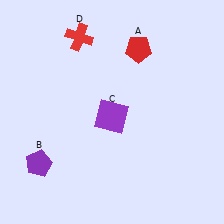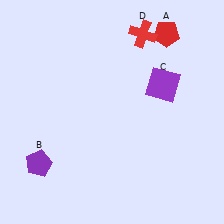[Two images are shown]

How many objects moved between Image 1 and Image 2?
3 objects moved between the two images.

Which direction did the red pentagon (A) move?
The red pentagon (A) moved right.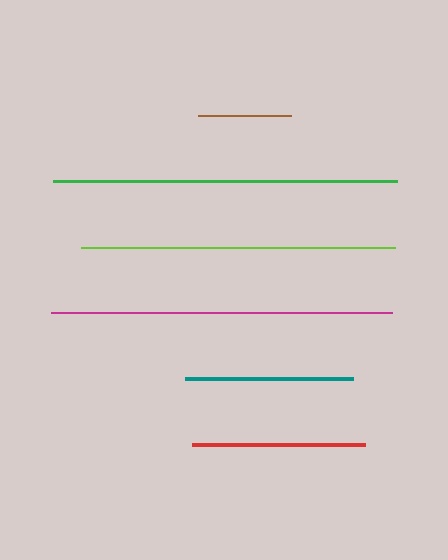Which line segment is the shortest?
The brown line is the shortest at approximately 92 pixels.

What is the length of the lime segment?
The lime segment is approximately 313 pixels long.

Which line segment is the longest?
The green line is the longest at approximately 344 pixels.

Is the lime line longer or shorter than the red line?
The lime line is longer than the red line.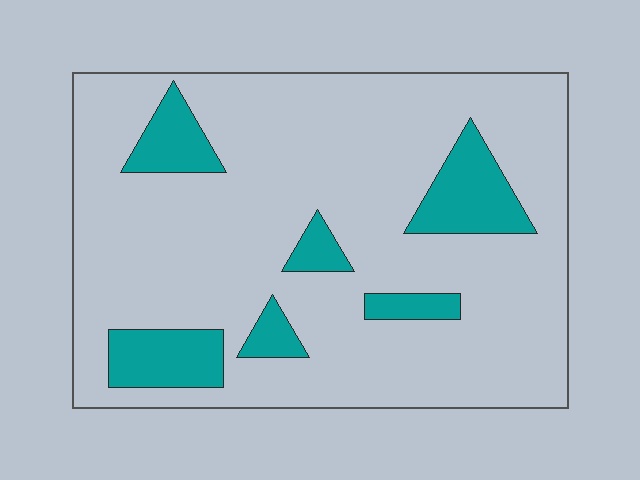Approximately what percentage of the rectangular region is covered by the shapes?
Approximately 15%.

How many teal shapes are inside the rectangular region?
6.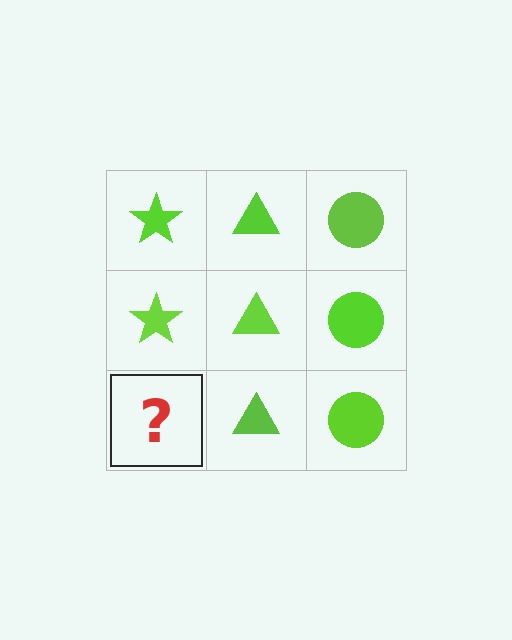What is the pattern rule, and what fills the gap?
The rule is that each column has a consistent shape. The gap should be filled with a lime star.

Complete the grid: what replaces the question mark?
The question mark should be replaced with a lime star.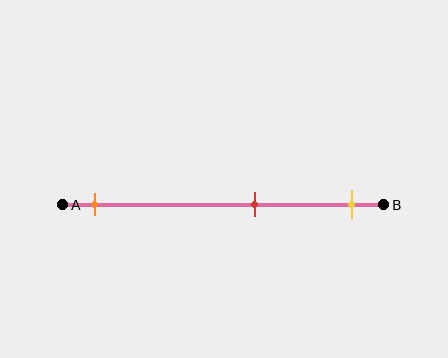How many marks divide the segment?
There are 3 marks dividing the segment.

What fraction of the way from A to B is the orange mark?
The orange mark is approximately 10% (0.1) of the way from A to B.